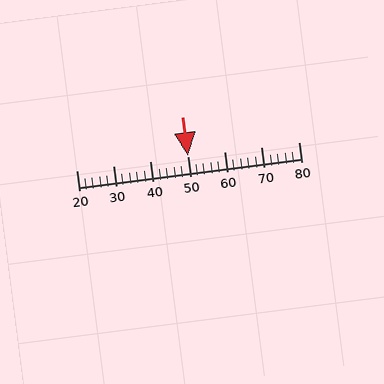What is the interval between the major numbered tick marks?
The major tick marks are spaced 10 units apart.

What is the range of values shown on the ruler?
The ruler shows values from 20 to 80.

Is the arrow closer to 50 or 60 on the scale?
The arrow is closer to 50.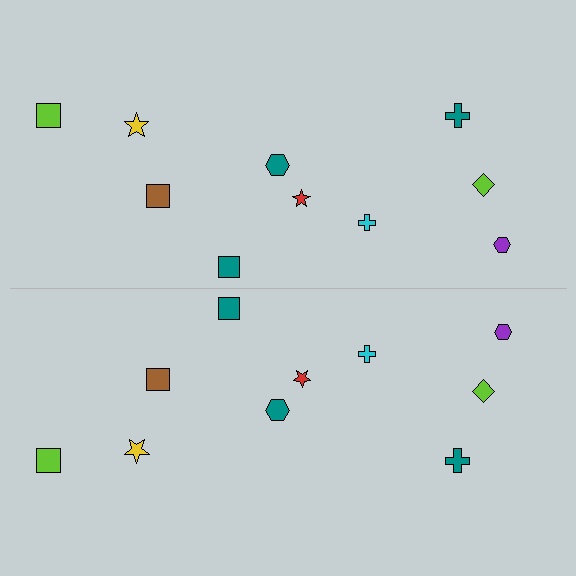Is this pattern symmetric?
Yes, this pattern has bilateral (reflection) symmetry.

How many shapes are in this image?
There are 20 shapes in this image.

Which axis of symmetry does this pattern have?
The pattern has a horizontal axis of symmetry running through the center of the image.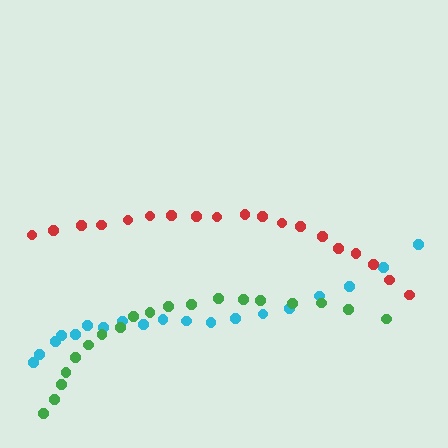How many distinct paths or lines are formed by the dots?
There are 3 distinct paths.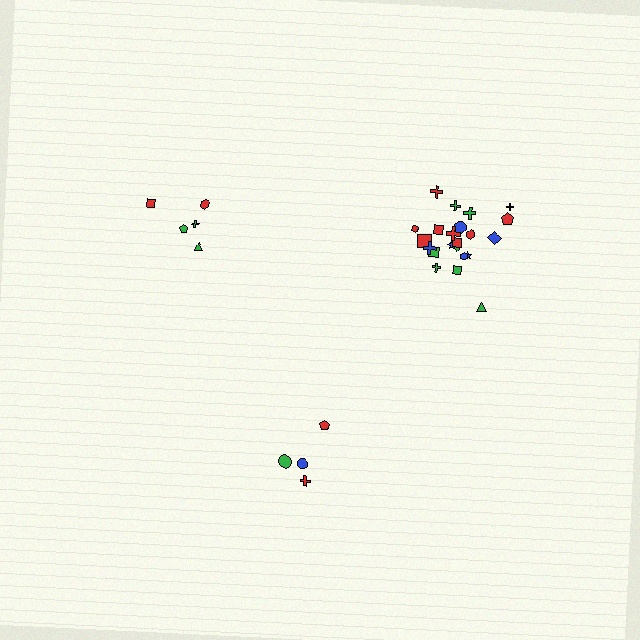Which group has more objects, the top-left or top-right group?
The top-right group.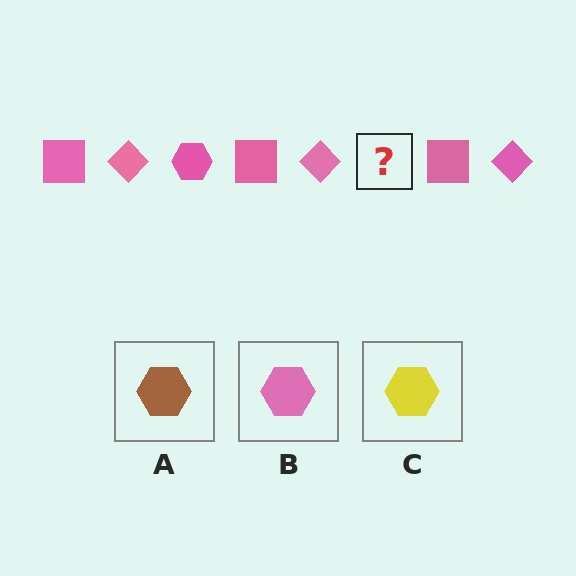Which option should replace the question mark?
Option B.